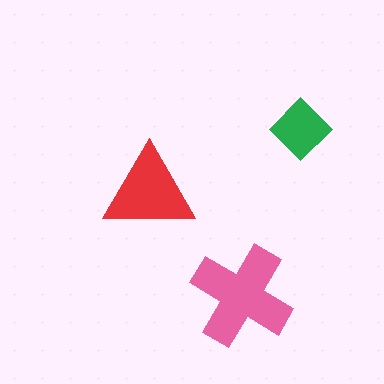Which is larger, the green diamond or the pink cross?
The pink cross.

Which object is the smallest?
The green diamond.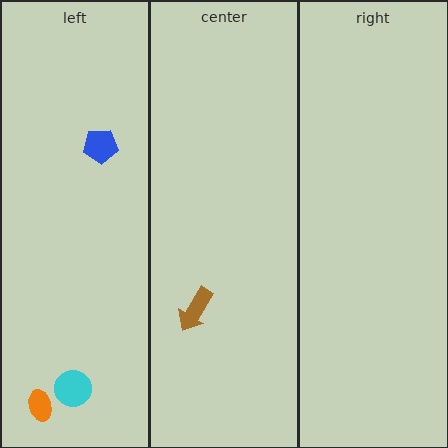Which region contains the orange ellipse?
The left region.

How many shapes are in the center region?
1.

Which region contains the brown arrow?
The center region.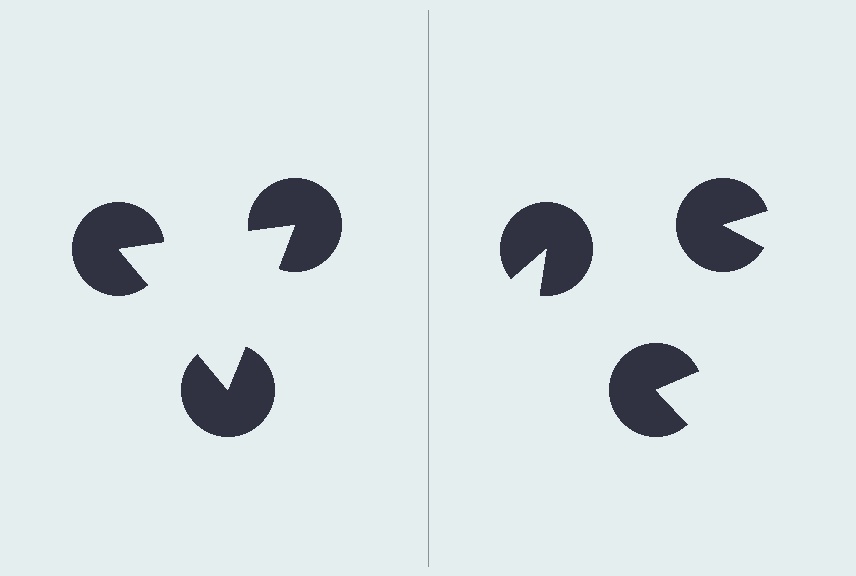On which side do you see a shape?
An illusory triangle appears on the left side. On the right side the wedge cuts are rotated, so no coherent shape forms.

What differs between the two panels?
The pac-man discs are positioned identically on both sides; only the wedge orientations differ. On the left they align to a triangle; on the right they are misaligned.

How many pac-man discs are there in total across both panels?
6 — 3 on each side.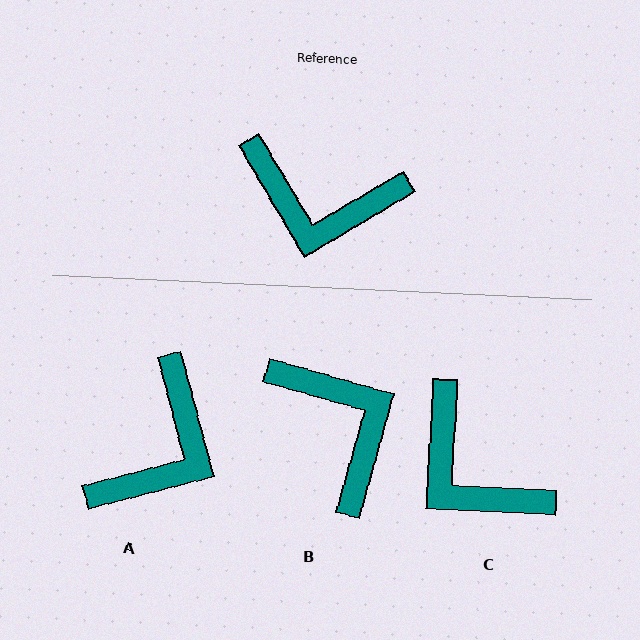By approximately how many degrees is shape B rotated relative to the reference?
Approximately 134 degrees counter-clockwise.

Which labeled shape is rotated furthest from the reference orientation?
B, about 134 degrees away.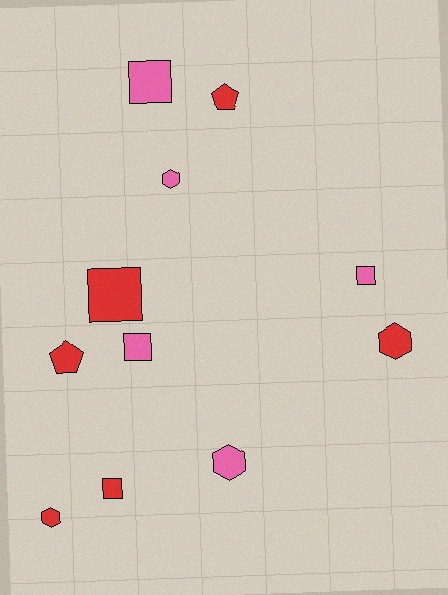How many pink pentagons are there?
There are no pink pentagons.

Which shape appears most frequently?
Square, with 5 objects.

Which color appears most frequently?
Red, with 6 objects.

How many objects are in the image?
There are 11 objects.